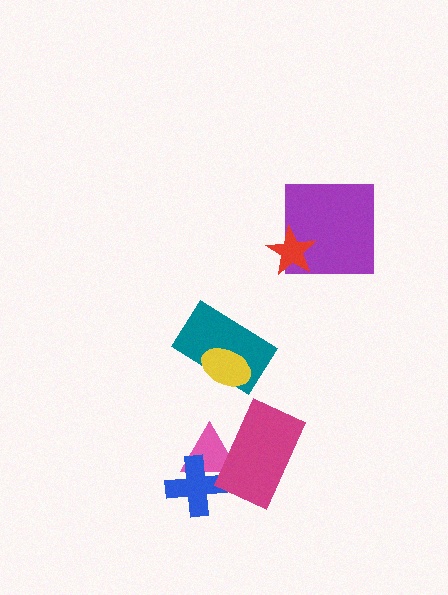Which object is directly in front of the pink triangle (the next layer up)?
The blue cross is directly in front of the pink triangle.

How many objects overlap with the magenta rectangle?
1 object overlaps with the magenta rectangle.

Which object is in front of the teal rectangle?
The yellow ellipse is in front of the teal rectangle.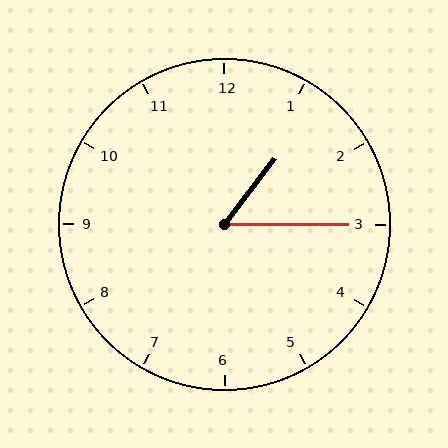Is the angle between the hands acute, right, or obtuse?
It is acute.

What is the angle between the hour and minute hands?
Approximately 52 degrees.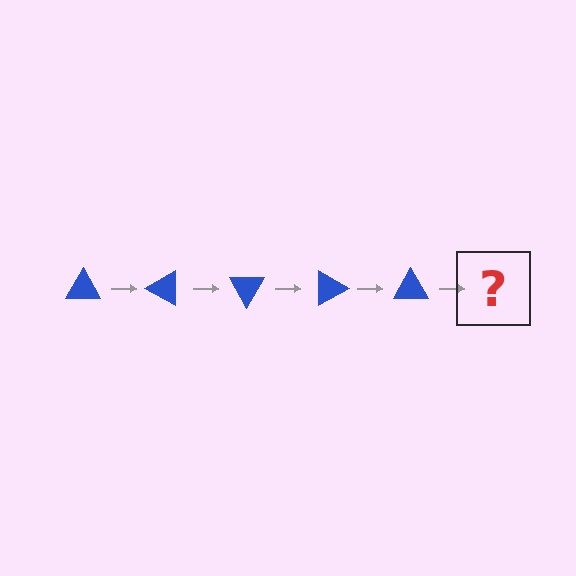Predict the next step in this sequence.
The next step is a blue triangle rotated 150 degrees.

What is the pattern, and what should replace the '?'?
The pattern is that the triangle rotates 30 degrees each step. The '?' should be a blue triangle rotated 150 degrees.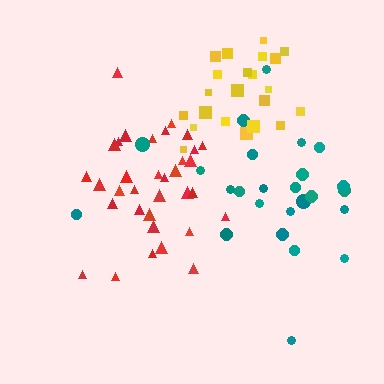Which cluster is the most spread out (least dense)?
Teal.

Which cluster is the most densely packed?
Red.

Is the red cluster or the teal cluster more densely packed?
Red.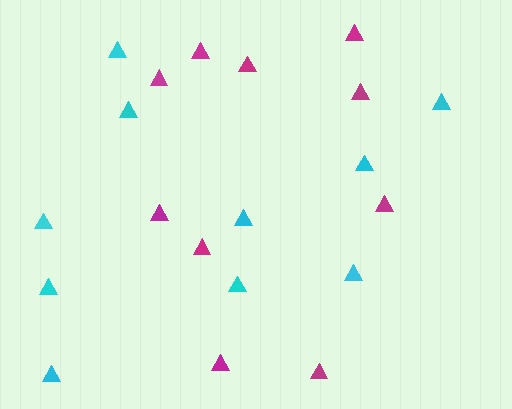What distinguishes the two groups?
There are 2 groups: one group of magenta triangles (10) and one group of cyan triangles (10).